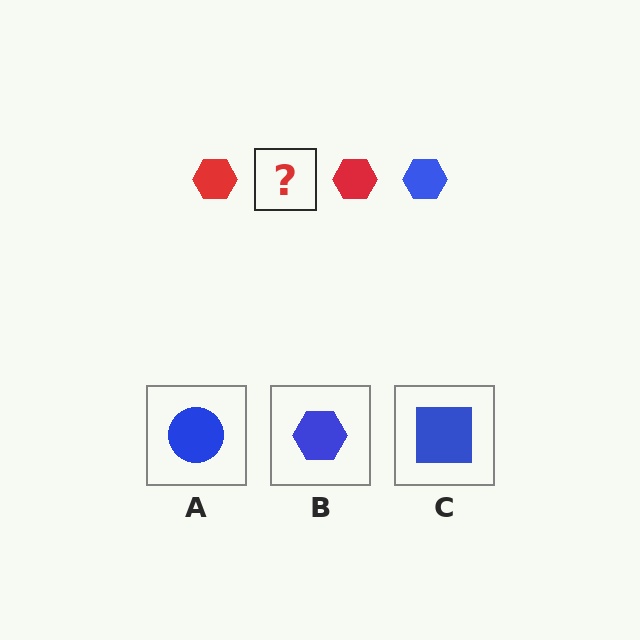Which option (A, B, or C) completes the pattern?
B.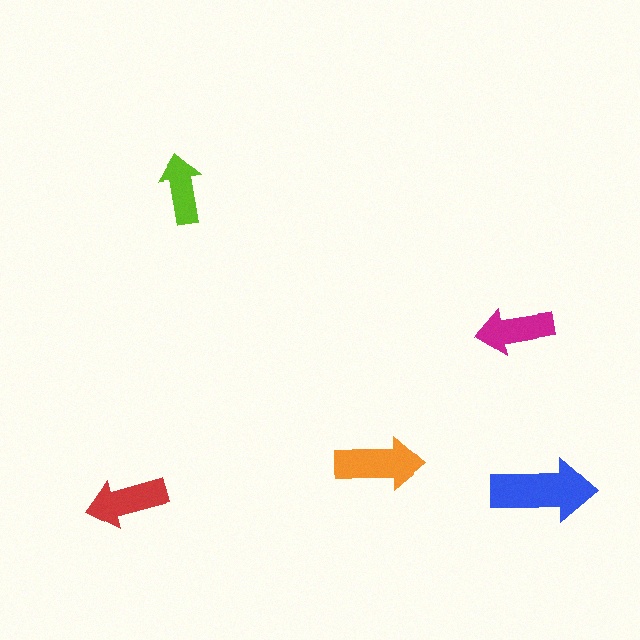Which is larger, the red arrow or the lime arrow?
The red one.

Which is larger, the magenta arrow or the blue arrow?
The blue one.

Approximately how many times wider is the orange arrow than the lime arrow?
About 1.5 times wider.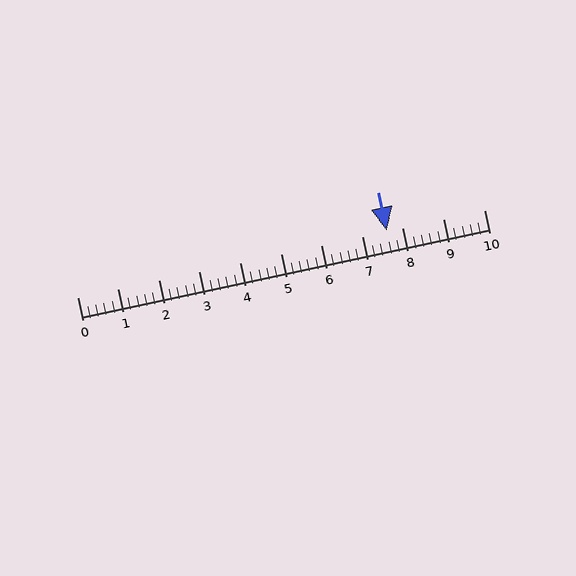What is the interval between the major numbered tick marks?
The major tick marks are spaced 1 units apart.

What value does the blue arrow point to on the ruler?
The blue arrow points to approximately 7.6.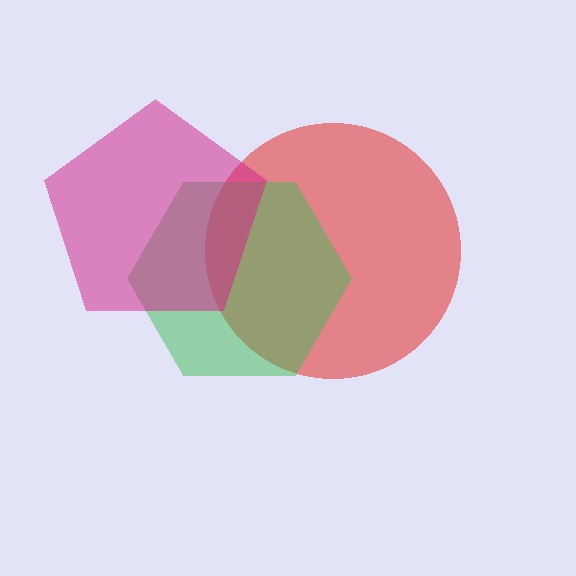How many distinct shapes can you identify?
There are 3 distinct shapes: a red circle, a green hexagon, a magenta pentagon.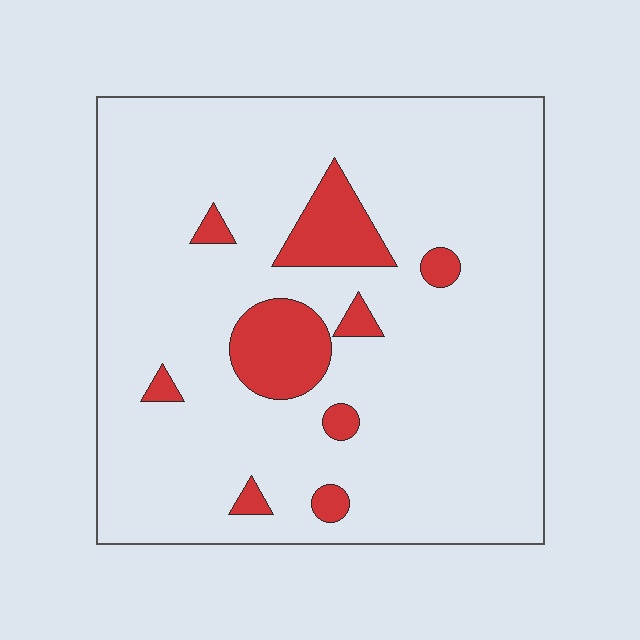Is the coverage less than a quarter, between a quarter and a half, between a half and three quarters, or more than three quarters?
Less than a quarter.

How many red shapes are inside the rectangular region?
9.